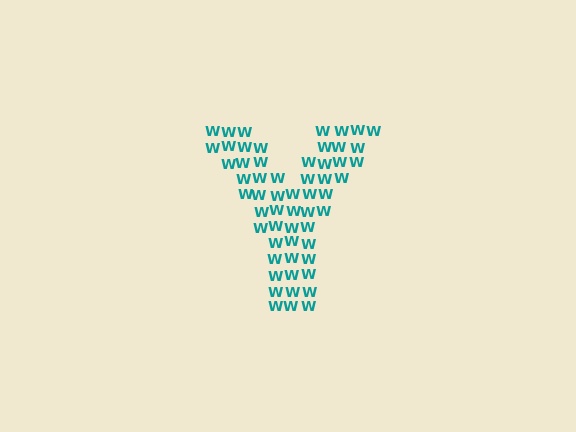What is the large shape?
The large shape is the letter Y.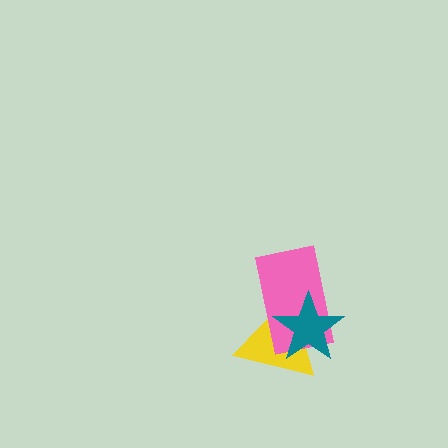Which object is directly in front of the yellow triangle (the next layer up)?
The pink rectangle is directly in front of the yellow triangle.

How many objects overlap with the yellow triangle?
2 objects overlap with the yellow triangle.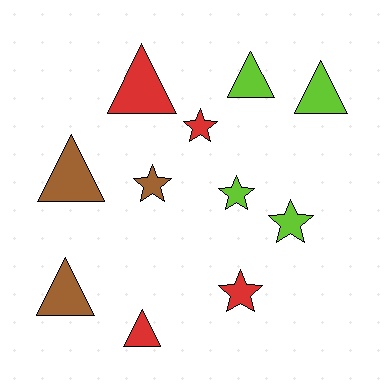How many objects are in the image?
There are 11 objects.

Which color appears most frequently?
Red, with 4 objects.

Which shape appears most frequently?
Triangle, with 6 objects.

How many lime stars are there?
There are 2 lime stars.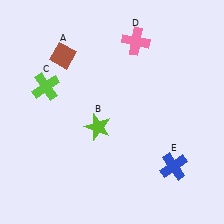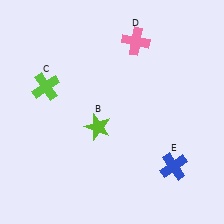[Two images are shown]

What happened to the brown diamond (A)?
The brown diamond (A) was removed in Image 2. It was in the top-left area of Image 1.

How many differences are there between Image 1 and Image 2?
There is 1 difference between the two images.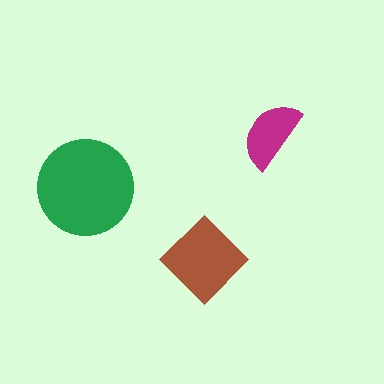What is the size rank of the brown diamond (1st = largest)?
2nd.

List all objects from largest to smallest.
The green circle, the brown diamond, the magenta semicircle.